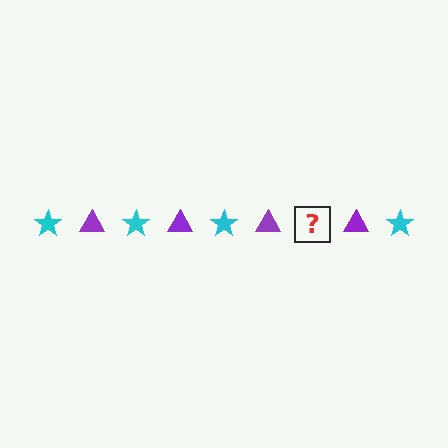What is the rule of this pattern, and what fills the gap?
The rule is that the pattern alternates between cyan star and purple triangle. The gap should be filled with a cyan star.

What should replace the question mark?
The question mark should be replaced with a cyan star.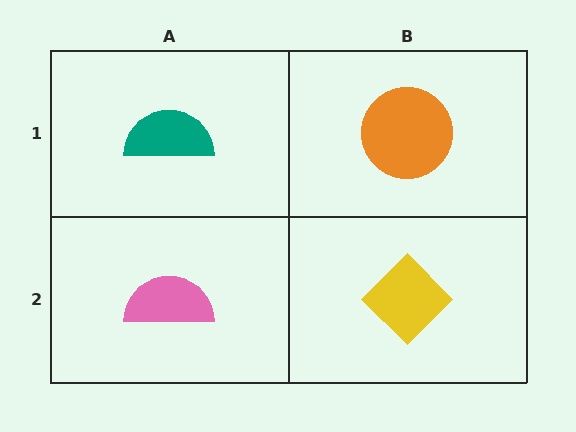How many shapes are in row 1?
2 shapes.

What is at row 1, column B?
An orange circle.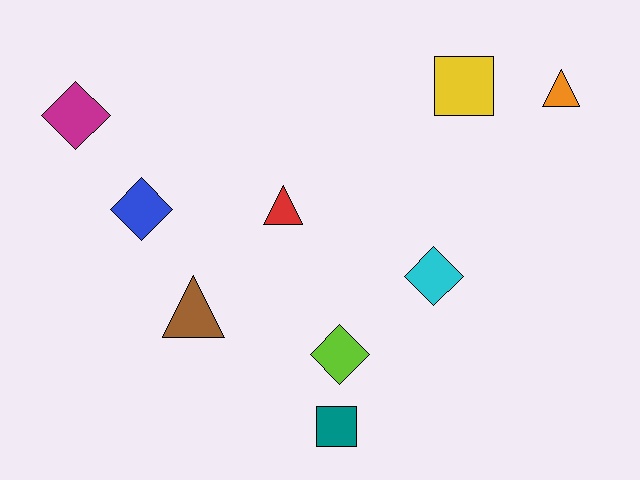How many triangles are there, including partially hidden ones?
There are 3 triangles.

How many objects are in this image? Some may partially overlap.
There are 9 objects.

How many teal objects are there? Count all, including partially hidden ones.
There is 1 teal object.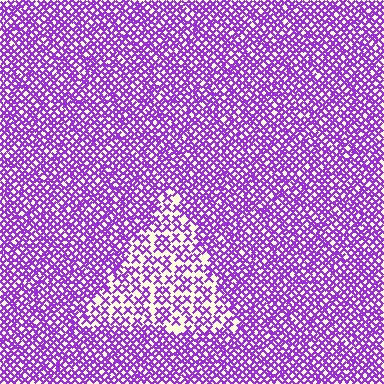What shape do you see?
I see a triangle.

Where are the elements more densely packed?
The elements are more densely packed outside the triangle boundary.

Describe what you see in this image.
The image contains small purple elements arranged at two different densities. A triangle-shaped region is visible where the elements are less densely packed than the surrounding area.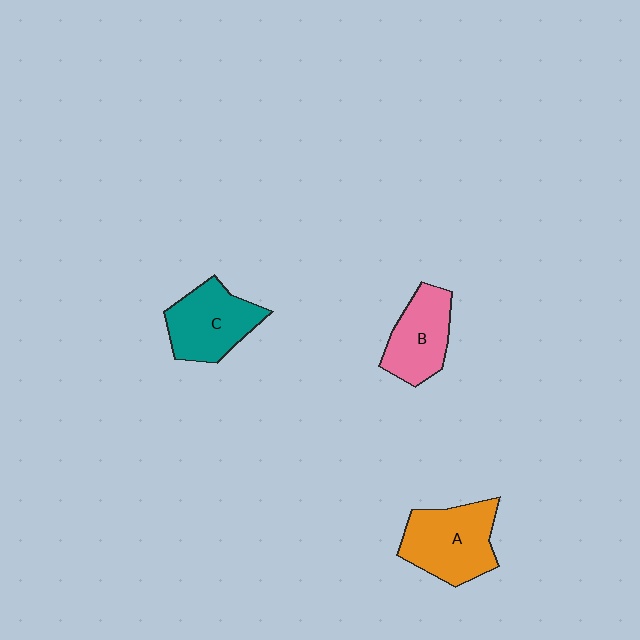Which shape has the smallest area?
Shape B (pink).